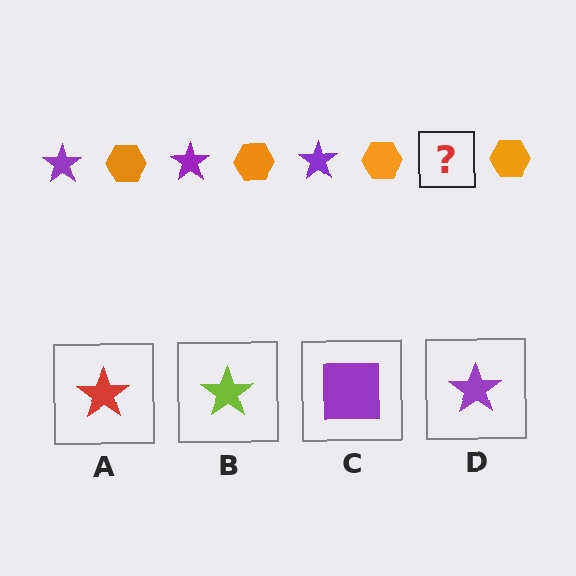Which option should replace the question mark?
Option D.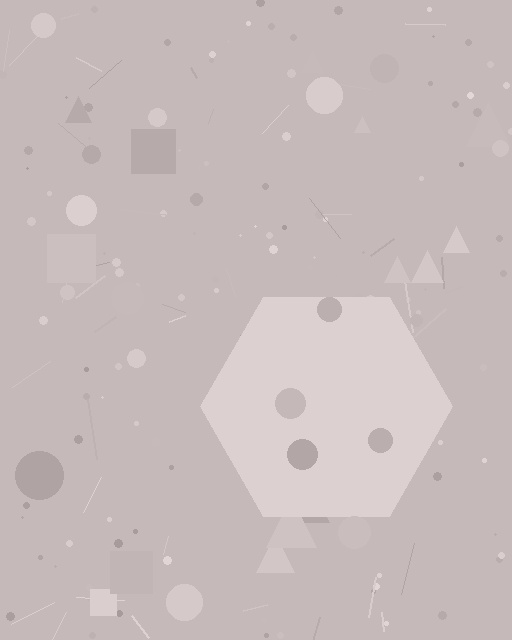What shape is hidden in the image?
A hexagon is hidden in the image.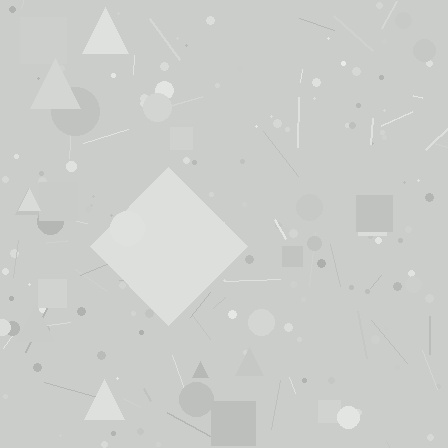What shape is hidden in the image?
A diamond is hidden in the image.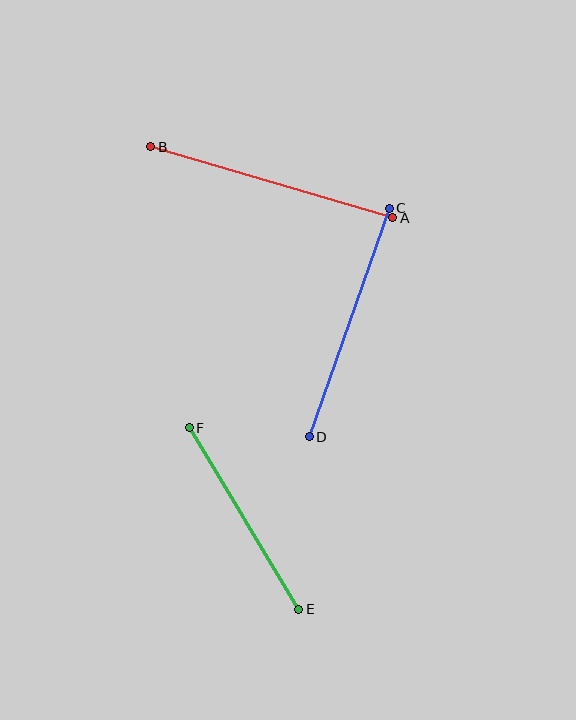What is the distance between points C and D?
The distance is approximately 242 pixels.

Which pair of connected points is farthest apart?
Points A and B are farthest apart.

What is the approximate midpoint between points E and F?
The midpoint is at approximately (244, 518) pixels.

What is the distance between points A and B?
The distance is approximately 252 pixels.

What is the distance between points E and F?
The distance is approximately 212 pixels.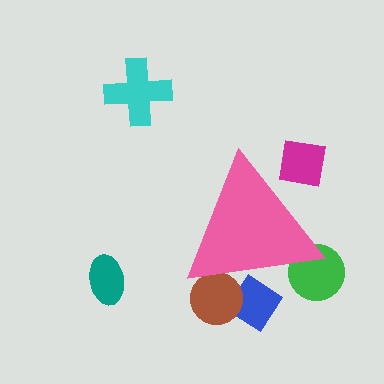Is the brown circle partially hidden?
Yes, the brown circle is partially hidden behind the pink triangle.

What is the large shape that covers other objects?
A pink triangle.